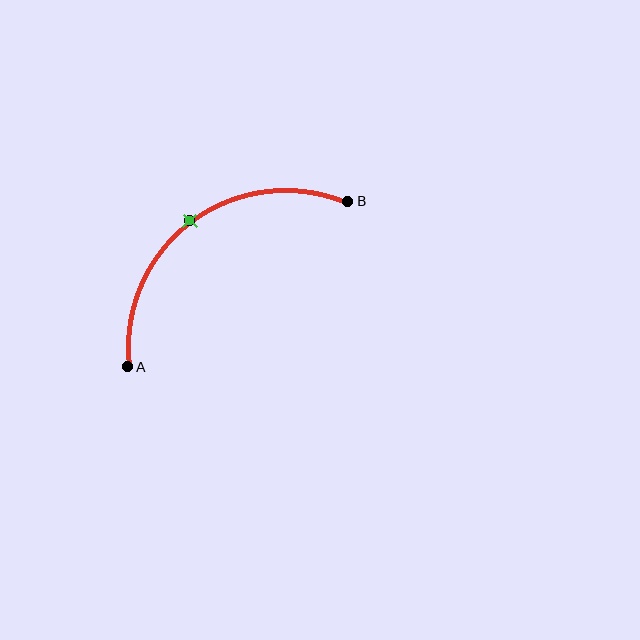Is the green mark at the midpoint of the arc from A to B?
Yes. The green mark lies on the arc at equal arc-length from both A and B — it is the arc midpoint.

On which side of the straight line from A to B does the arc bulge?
The arc bulges above and to the left of the straight line connecting A and B.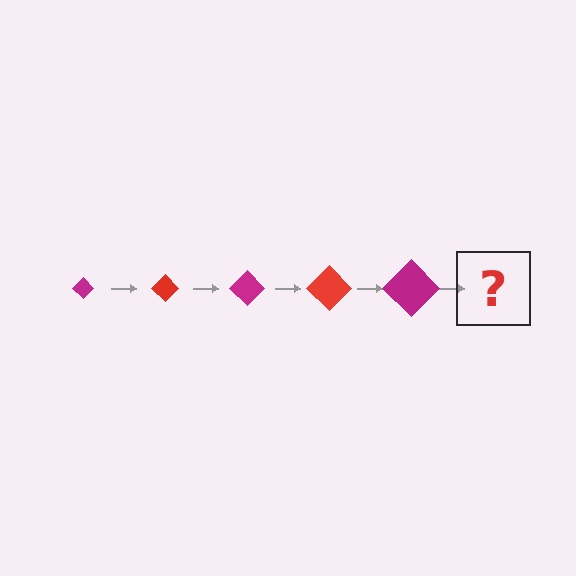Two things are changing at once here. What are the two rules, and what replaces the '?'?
The two rules are that the diamond grows larger each step and the color cycles through magenta and red. The '?' should be a red diamond, larger than the previous one.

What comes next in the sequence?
The next element should be a red diamond, larger than the previous one.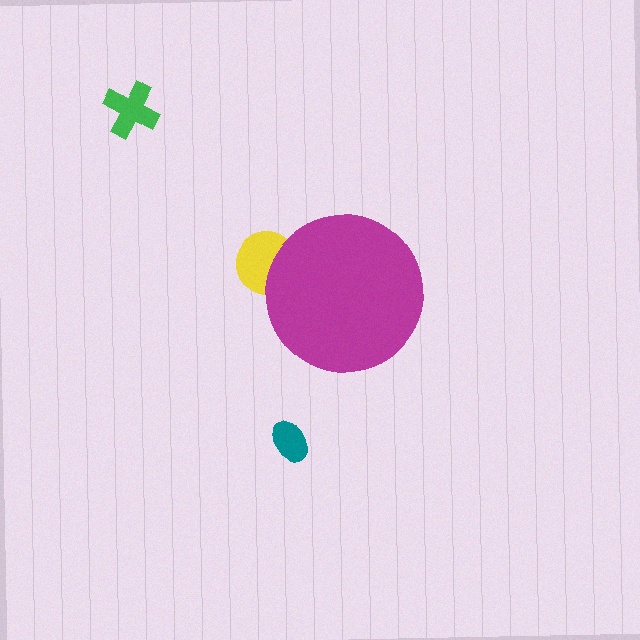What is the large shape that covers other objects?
A magenta circle.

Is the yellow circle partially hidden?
Yes, the yellow circle is partially hidden behind the magenta circle.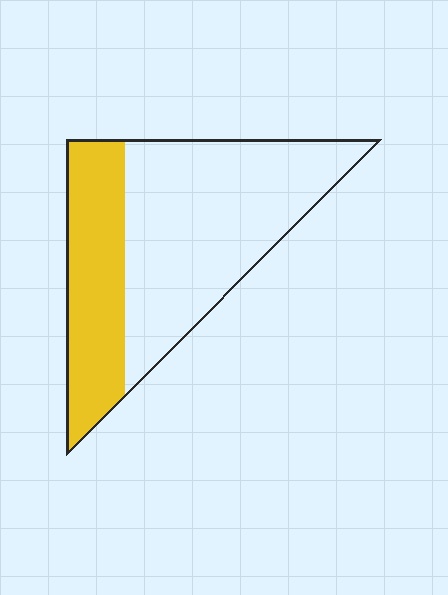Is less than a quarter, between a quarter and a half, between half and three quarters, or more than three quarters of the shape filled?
Between a quarter and a half.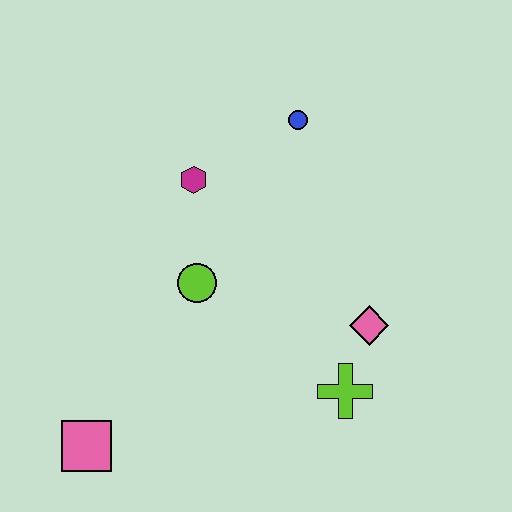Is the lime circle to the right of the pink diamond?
No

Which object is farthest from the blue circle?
The pink square is farthest from the blue circle.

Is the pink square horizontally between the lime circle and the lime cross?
No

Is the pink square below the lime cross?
Yes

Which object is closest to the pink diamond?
The lime cross is closest to the pink diamond.